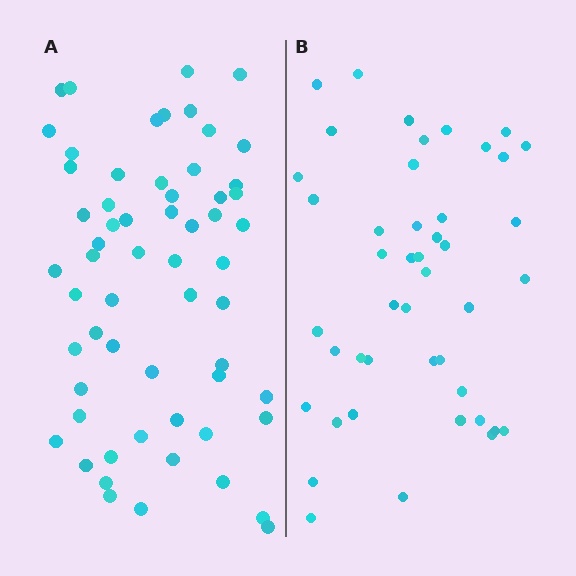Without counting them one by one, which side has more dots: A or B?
Region A (the left region) has more dots.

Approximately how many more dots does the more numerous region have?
Region A has approximately 15 more dots than region B.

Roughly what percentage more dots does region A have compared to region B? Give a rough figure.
About 35% more.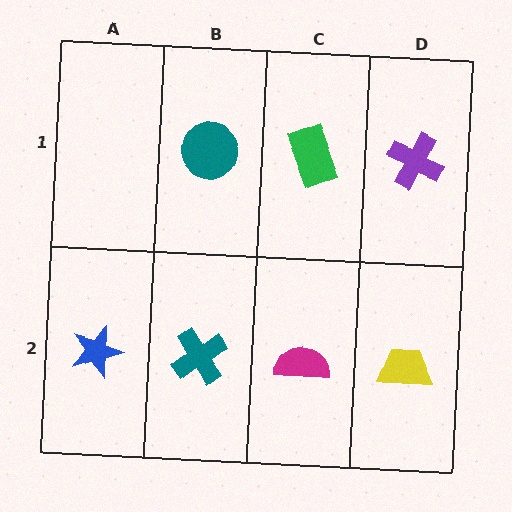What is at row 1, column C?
A green rectangle.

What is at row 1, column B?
A teal circle.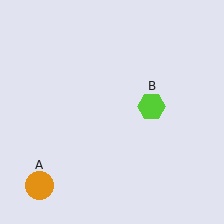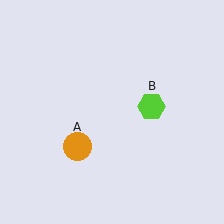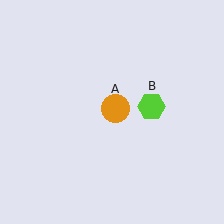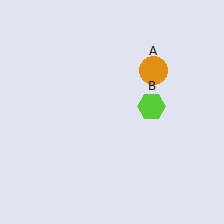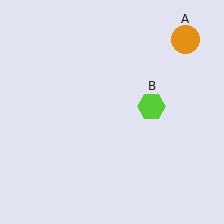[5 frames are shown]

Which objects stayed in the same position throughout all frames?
Lime hexagon (object B) remained stationary.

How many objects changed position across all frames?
1 object changed position: orange circle (object A).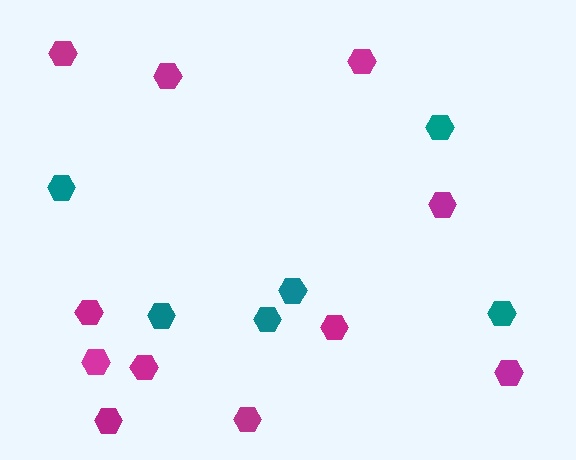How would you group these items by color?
There are 2 groups: one group of teal hexagons (6) and one group of magenta hexagons (11).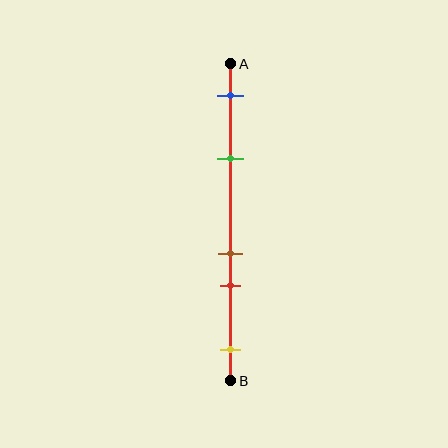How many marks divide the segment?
There are 5 marks dividing the segment.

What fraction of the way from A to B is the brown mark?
The brown mark is approximately 60% (0.6) of the way from A to B.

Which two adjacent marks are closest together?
The brown and red marks are the closest adjacent pair.